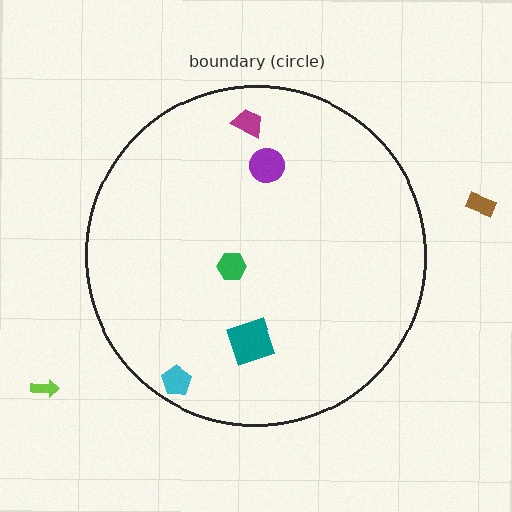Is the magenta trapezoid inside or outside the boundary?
Inside.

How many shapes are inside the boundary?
5 inside, 2 outside.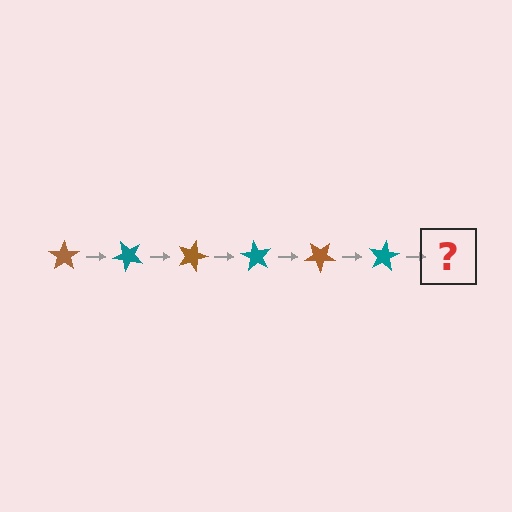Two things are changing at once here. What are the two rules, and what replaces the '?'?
The two rules are that it rotates 45 degrees each step and the color cycles through brown and teal. The '?' should be a brown star, rotated 270 degrees from the start.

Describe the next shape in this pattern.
It should be a brown star, rotated 270 degrees from the start.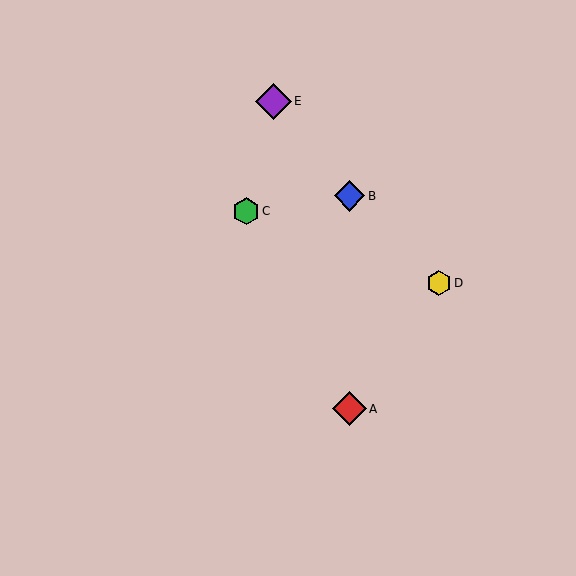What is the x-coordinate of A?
Object A is at x≈349.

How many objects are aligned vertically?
2 objects (A, B) are aligned vertically.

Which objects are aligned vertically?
Objects A, B are aligned vertically.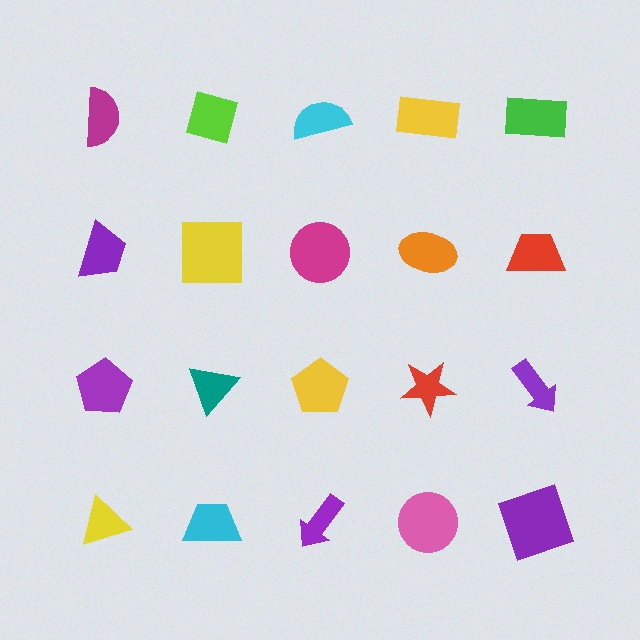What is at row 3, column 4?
A red star.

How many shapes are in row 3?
5 shapes.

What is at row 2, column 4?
An orange ellipse.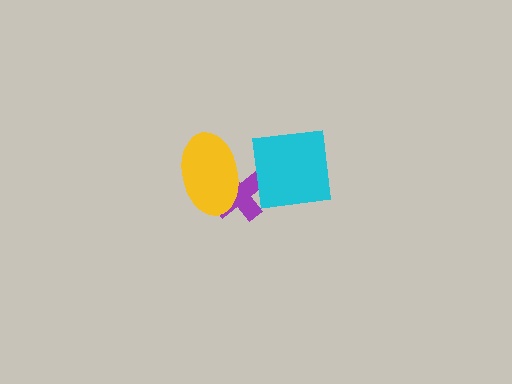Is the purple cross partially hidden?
Yes, it is partially covered by another shape.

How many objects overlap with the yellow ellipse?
2 objects overlap with the yellow ellipse.